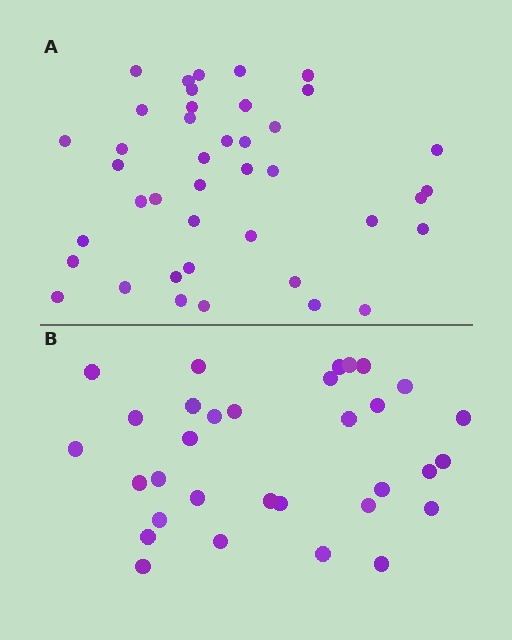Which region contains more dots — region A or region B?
Region A (the top region) has more dots.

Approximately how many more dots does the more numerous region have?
Region A has roughly 8 or so more dots than region B.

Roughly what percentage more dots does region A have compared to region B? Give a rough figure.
About 30% more.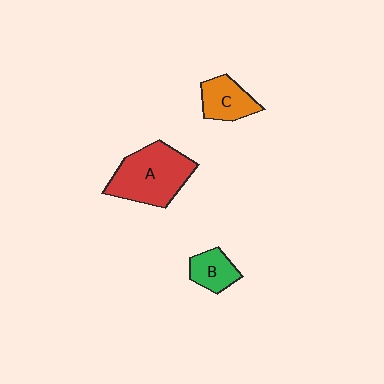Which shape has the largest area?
Shape A (red).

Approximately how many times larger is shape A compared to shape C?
Approximately 1.9 times.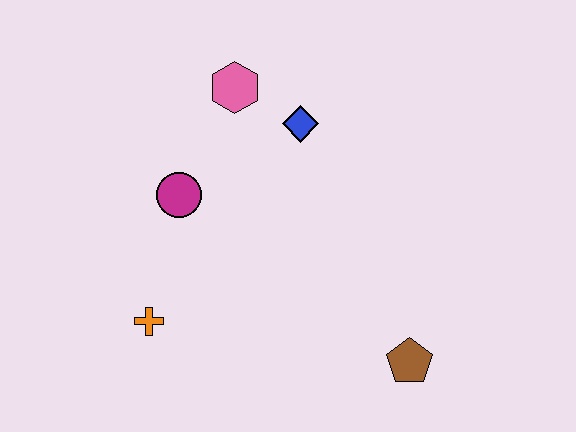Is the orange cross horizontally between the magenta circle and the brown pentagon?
No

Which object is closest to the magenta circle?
The pink hexagon is closest to the magenta circle.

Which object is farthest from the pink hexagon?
The brown pentagon is farthest from the pink hexagon.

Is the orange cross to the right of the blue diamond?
No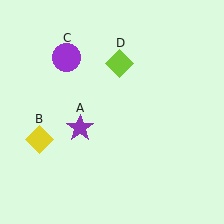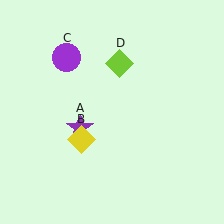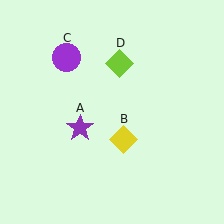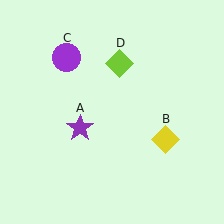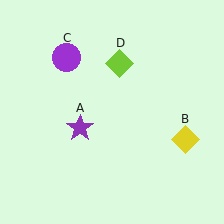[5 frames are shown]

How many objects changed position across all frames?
1 object changed position: yellow diamond (object B).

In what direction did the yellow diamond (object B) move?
The yellow diamond (object B) moved right.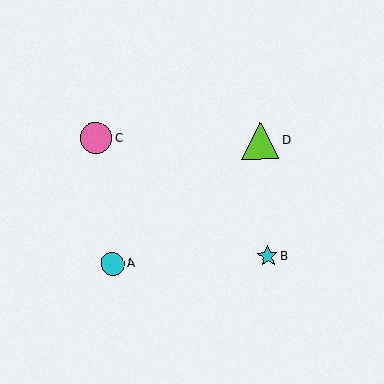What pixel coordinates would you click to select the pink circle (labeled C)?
Click at (96, 137) to select the pink circle C.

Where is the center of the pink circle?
The center of the pink circle is at (96, 137).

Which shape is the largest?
The lime triangle (labeled D) is the largest.